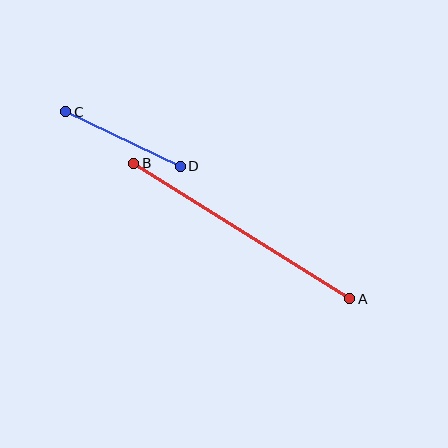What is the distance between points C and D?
The distance is approximately 126 pixels.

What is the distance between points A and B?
The distance is approximately 255 pixels.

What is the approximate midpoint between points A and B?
The midpoint is at approximately (242, 231) pixels.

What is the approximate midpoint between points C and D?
The midpoint is at approximately (123, 139) pixels.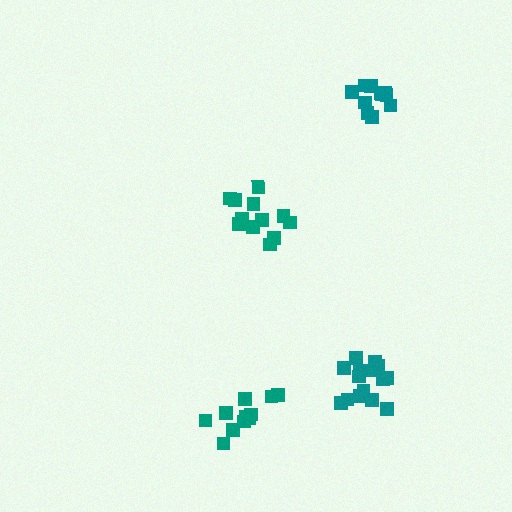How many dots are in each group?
Group 1: 12 dots, Group 2: 11 dots, Group 3: 15 dots, Group 4: 11 dots (49 total).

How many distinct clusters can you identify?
There are 4 distinct clusters.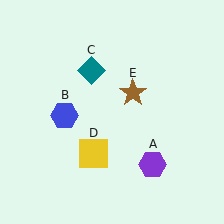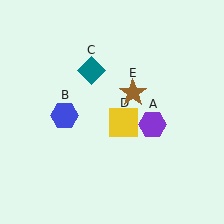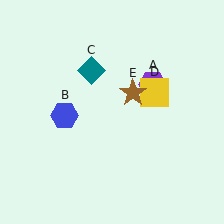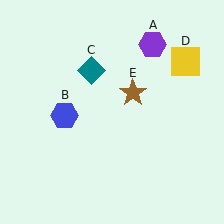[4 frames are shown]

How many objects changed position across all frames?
2 objects changed position: purple hexagon (object A), yellow square (object D).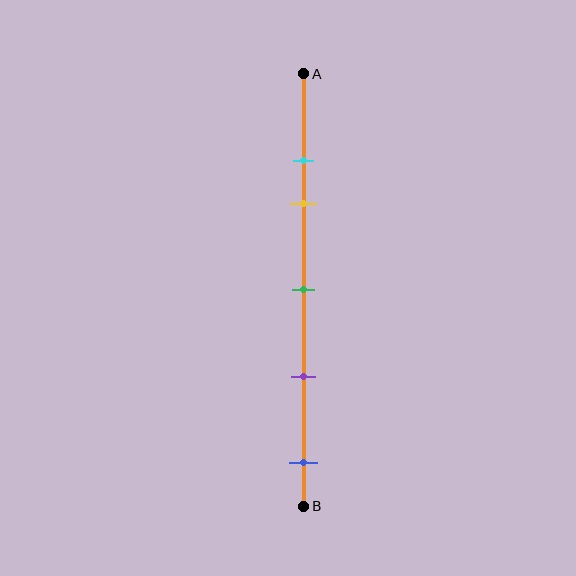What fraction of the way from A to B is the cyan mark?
The cyan mark is approximately 20% (0.2) of the way from A to B.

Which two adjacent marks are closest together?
The cyan and yellow marks are the closest adjacent pair.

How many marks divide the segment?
There are 5 marks dividing the segment.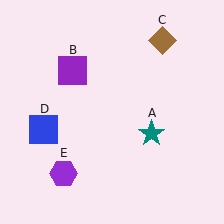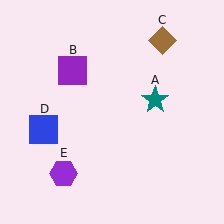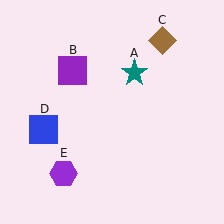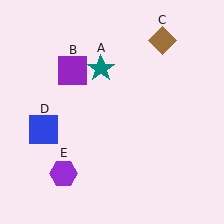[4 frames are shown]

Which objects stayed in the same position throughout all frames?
Purple square (object B) and brown diamond (object C) and blue square (object D) and purple hexagon (object E) remained stationary.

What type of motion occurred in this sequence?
The teal star (object A) rotated counterclockwise around the center of the scene.